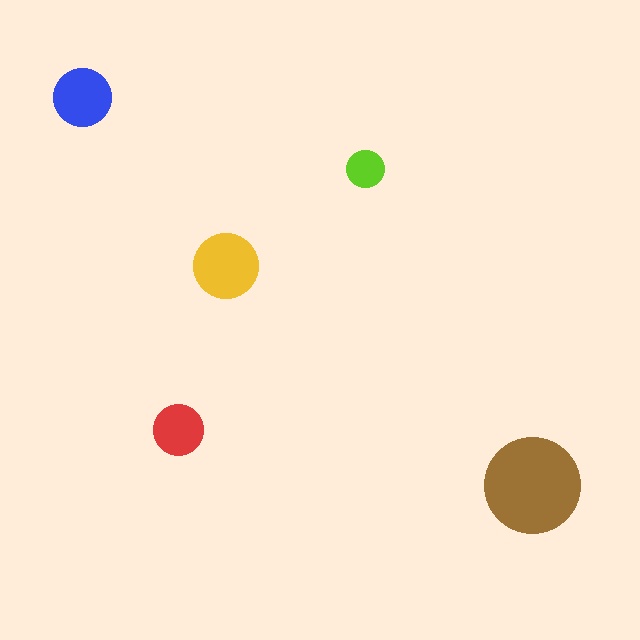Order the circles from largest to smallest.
the brown one, the yellow one, the blue one, the red one, the lime one.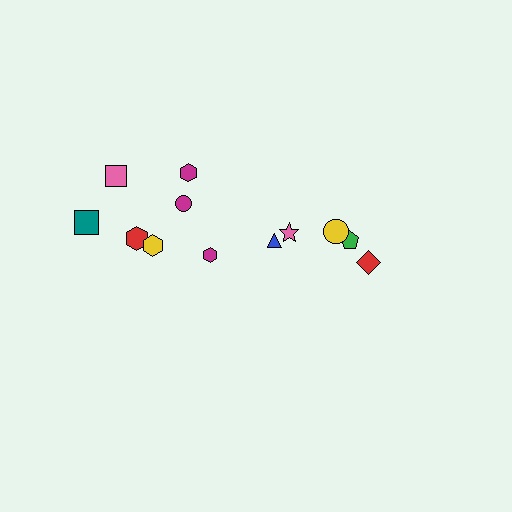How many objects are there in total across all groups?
There are 12 objects.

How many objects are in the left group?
There are 7 objects.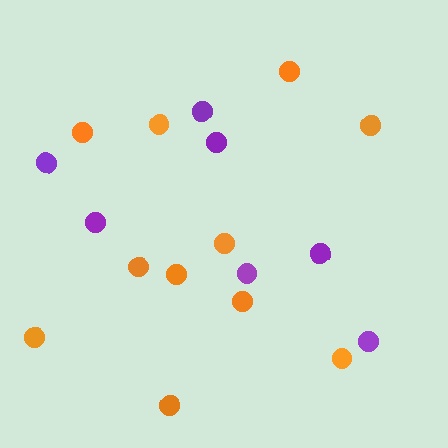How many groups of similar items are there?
There are 2 groups: one group of orange circles (11) and one group of purple circles (7).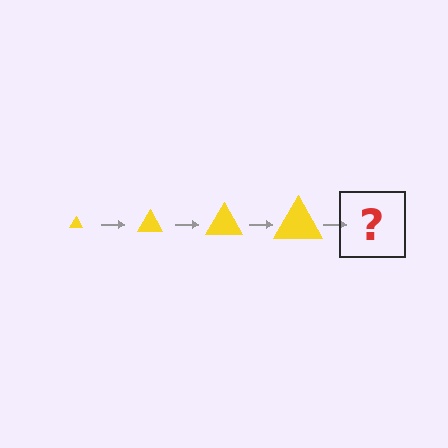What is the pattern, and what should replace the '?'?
The pattern is that the triangle gets progressively larger each step. The '?' should be a yellow triangle, larger than the previous one.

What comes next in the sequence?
The next element should be a yellow triangle, larger than the previous one.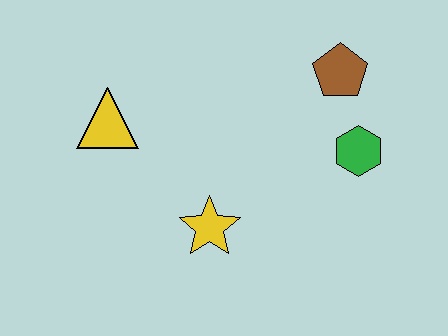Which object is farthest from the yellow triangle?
The green hexagon is farthest from the yellow triangle.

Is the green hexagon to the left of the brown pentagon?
No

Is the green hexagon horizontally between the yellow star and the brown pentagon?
No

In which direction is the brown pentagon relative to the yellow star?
The brown pentagon is above the yellow star.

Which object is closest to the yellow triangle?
The yellow star is closest to the yellow triangle.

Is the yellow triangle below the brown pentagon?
Yes